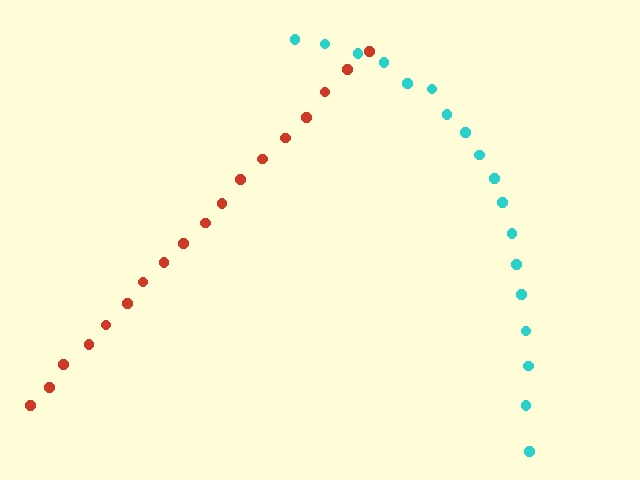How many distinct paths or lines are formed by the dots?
There are 2 distinct paths.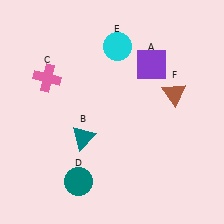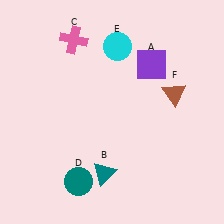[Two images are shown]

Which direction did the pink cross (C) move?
The pink cross (C) moved up.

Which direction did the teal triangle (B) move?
The teal triangle (B) moved down.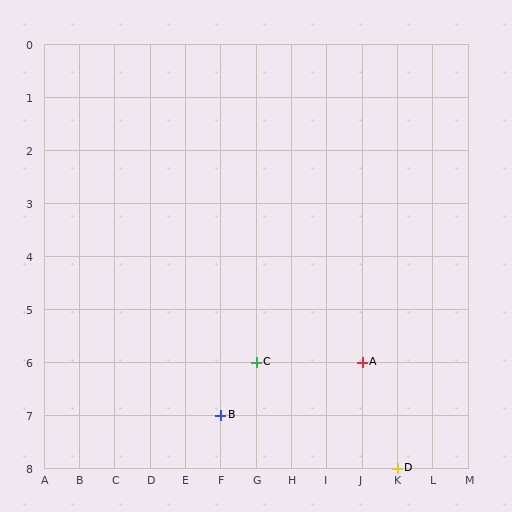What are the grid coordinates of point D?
Point D is at grid coordinates (K, 8).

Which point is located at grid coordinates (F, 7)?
Point B is at (F, 7).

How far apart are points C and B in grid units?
Points C and B are 1 column and 1 row apart (about 1.4 grid units diagonally).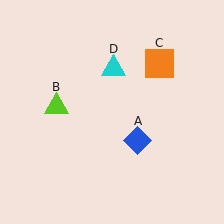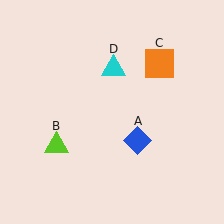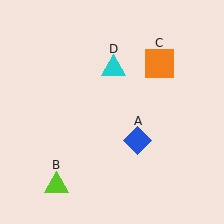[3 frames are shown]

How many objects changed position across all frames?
1 object changed position: lime triangle (object B).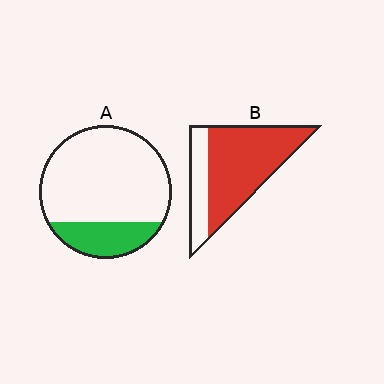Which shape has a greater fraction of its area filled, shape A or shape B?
Shape B.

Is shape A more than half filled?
No.